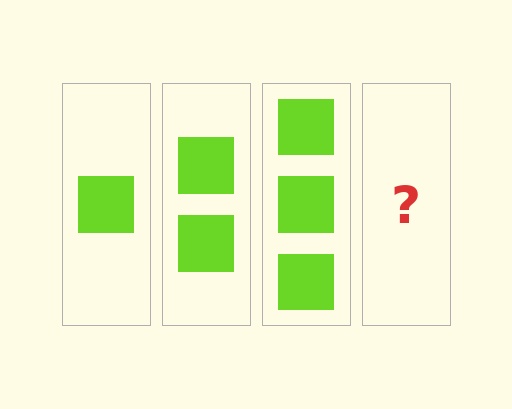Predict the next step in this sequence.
The next step is 4 squares.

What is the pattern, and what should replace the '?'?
The pattern is that each step adds one more square. The '?' should be 4 squares.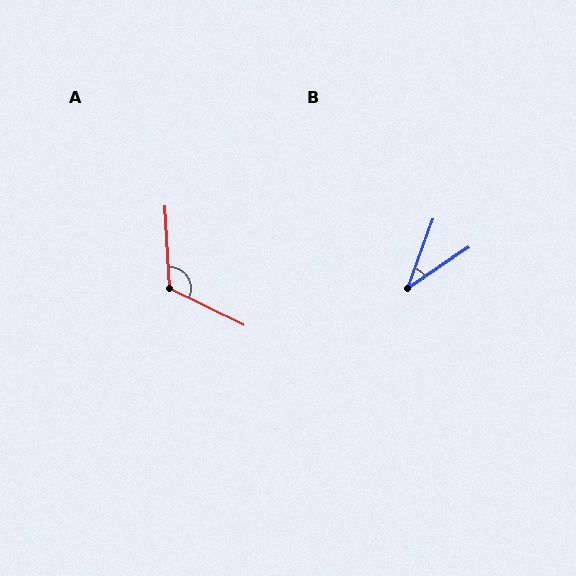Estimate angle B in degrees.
Approximately 36 degrees.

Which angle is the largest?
A, at approximately 120 degrees.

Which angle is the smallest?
B, at approximately 36 degrees.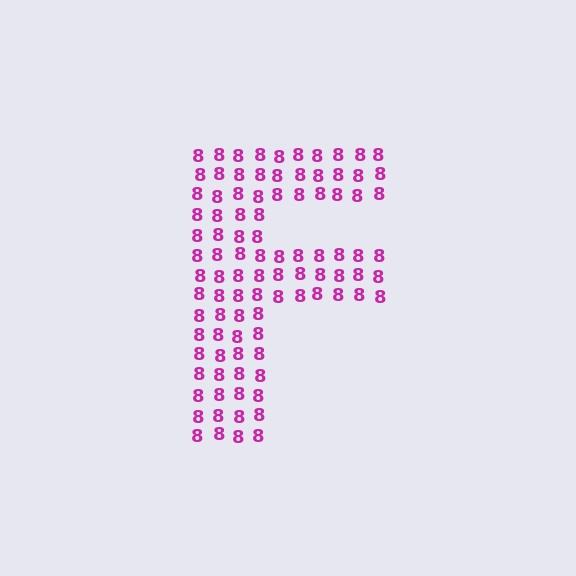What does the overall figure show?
The overall figure shows the letter F.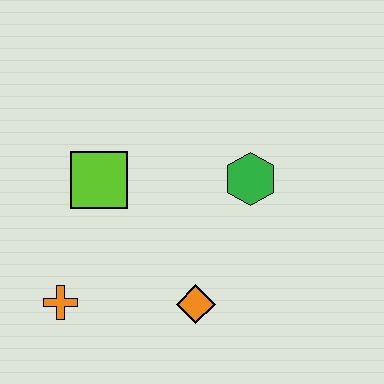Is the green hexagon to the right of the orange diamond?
Yes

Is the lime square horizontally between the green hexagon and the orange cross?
Yes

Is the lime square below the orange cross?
No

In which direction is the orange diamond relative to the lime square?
The orange diamond is below the lime square.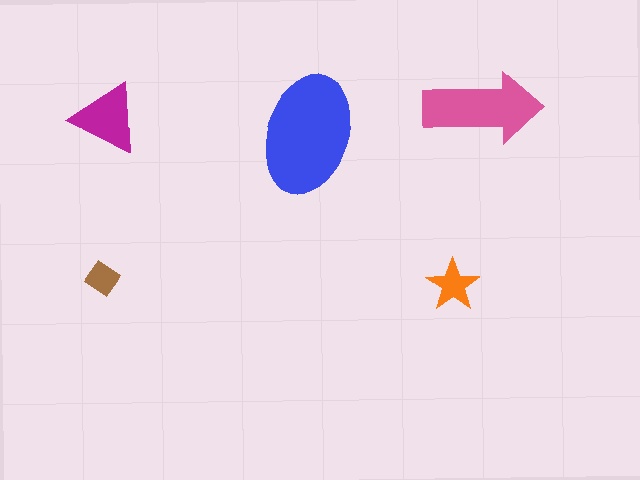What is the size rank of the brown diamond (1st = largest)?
5th.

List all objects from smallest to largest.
The brown diamond, the orange star, the magenta triangle, the pink arrow, the blue ellipse.